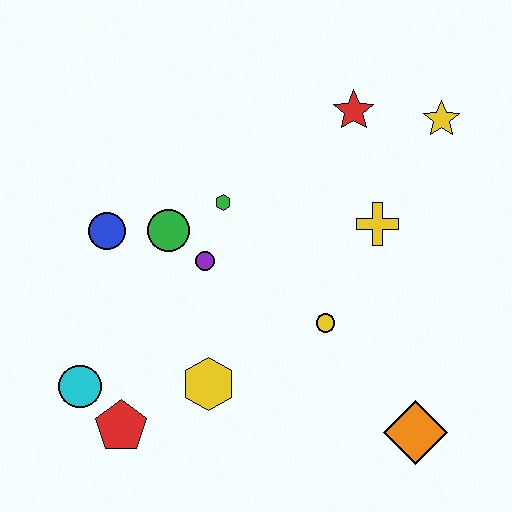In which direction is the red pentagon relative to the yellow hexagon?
The red pentagon is to the left of the yellow hexagon.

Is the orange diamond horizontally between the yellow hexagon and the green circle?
No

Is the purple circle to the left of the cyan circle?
No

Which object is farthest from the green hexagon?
The orange diamond is farthest from the green hexagon.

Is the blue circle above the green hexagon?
No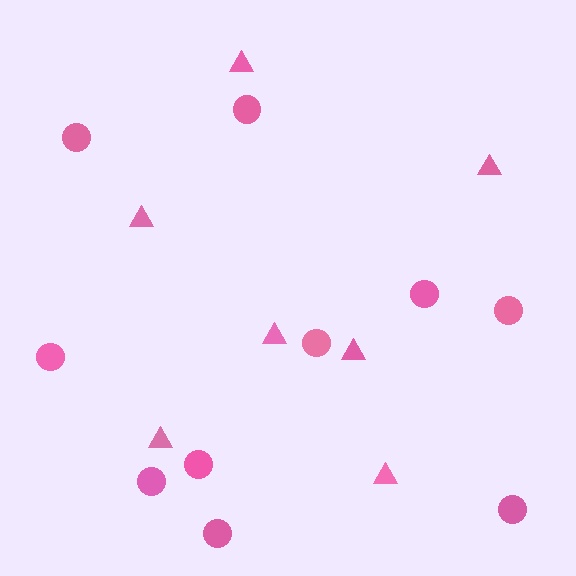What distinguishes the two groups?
There are 2 groups: one group of triangles (7) and one group of circles (10).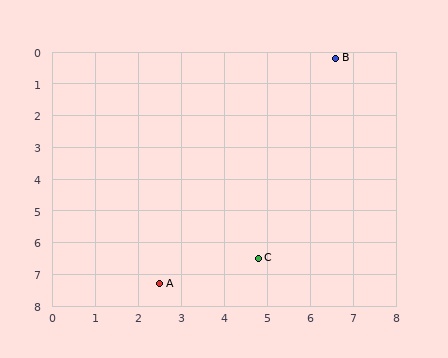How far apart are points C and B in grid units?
Points C and B are about 6.6 grid units apart.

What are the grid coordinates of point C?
Point C is at approximately (4.8, 6.5).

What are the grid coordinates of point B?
Point B is at approximately (6.6, 0.2).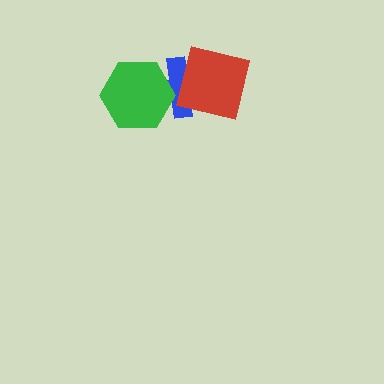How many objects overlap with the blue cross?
2 objects overlap with the blue cross.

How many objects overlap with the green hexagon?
1 object overlaps with the green hexagon.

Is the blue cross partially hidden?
Yes, it is partially covered by another shape.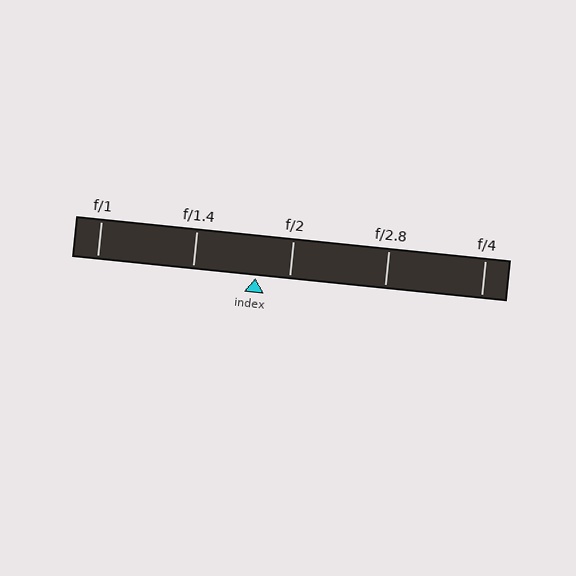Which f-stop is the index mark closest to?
The index mark is closest to f/2.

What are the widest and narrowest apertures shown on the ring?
The widest aperture shown is f/1 and the narrowest is f/4.